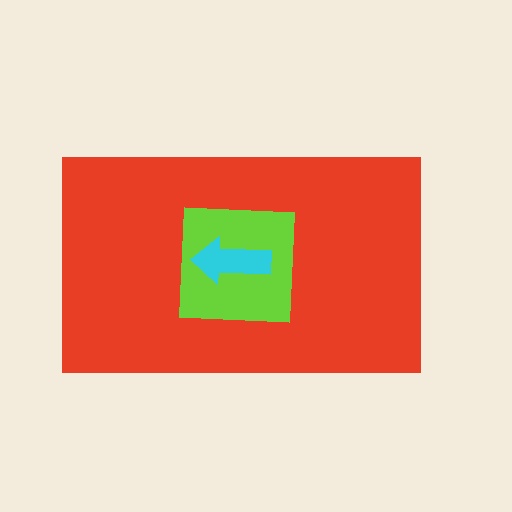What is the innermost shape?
The cyan arrow.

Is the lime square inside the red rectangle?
Yes.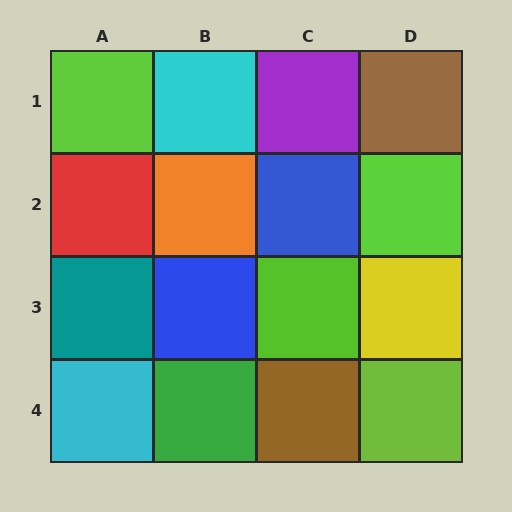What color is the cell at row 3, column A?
Teal.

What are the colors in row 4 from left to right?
Cyan, green, brown, lime.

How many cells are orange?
1 cell is orange.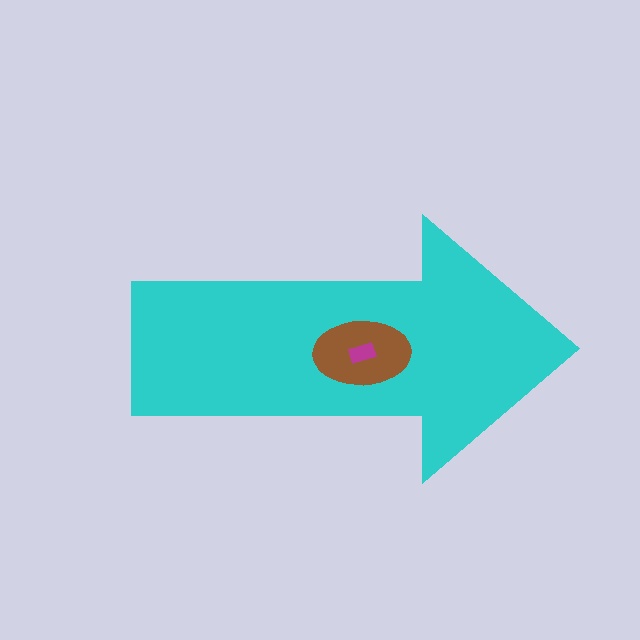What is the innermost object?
The magenta rectangle.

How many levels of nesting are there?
3.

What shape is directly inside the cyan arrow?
The brown ellipse.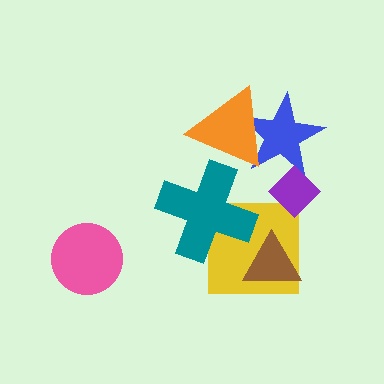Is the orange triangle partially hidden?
No, no other shape covers it.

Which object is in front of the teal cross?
The orange triangle is in front of the teal cross.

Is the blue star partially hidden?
Yes, it is partially covered by another shape.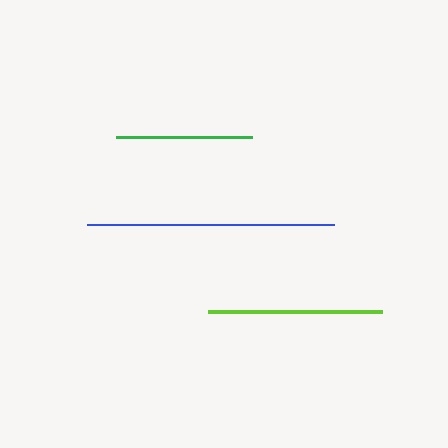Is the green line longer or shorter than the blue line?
The blue line is longer than the green line.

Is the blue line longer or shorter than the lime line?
The blue line is longer than the lime line.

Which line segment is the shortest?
The green line is the shortest at approximately 136 pixels.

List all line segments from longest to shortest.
From longest to shortest: blue, lime, green.